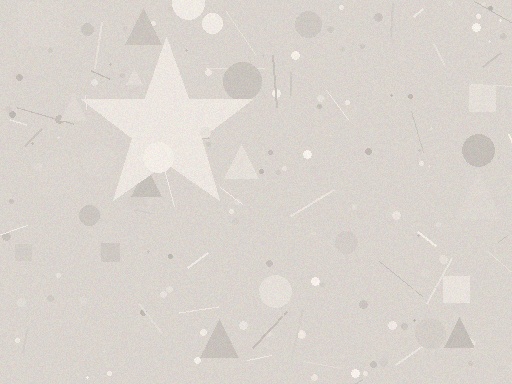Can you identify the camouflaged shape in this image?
The camouflaged shape is a star.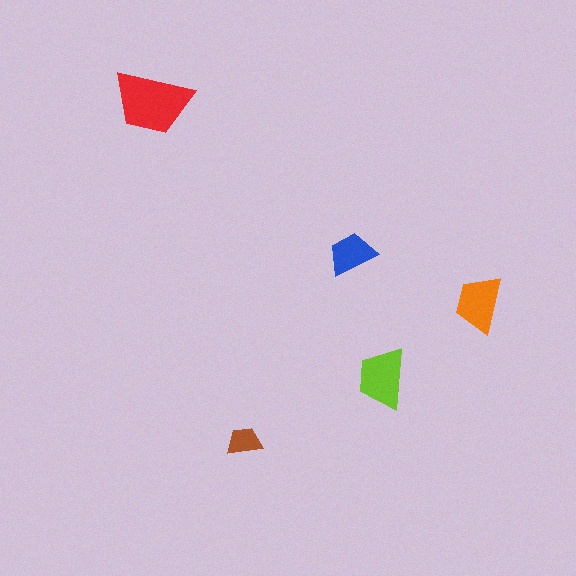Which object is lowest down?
The brown trapezoid is bottommost.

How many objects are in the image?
There are 5 objects in the image.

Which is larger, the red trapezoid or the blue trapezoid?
The red one.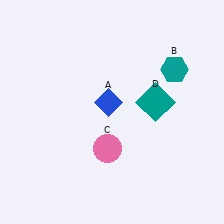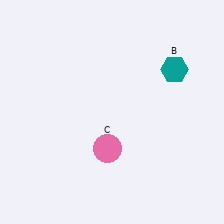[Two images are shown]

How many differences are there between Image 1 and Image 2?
There are 2 differences between the two images.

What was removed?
The blue diamond (A), the teal square (D) were removed in Image 2.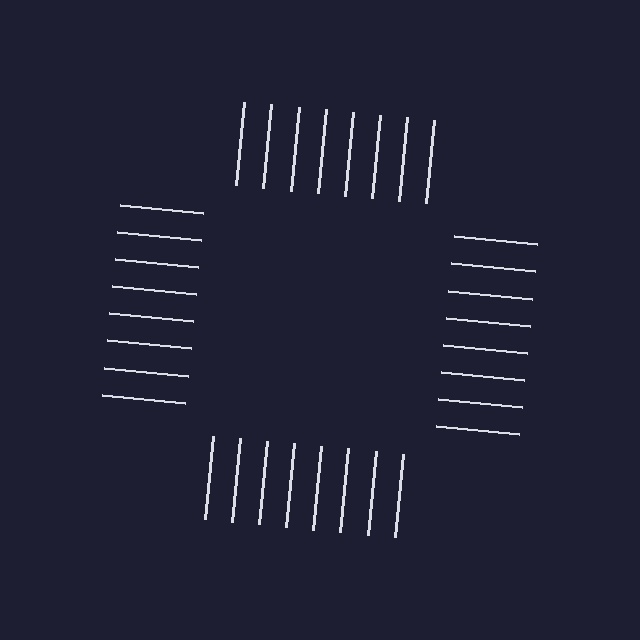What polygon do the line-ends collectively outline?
An illusory square — the line segments terminate on its edges but no continuous stroke is drawn.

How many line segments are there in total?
32 — 8 along each of the 4 edges.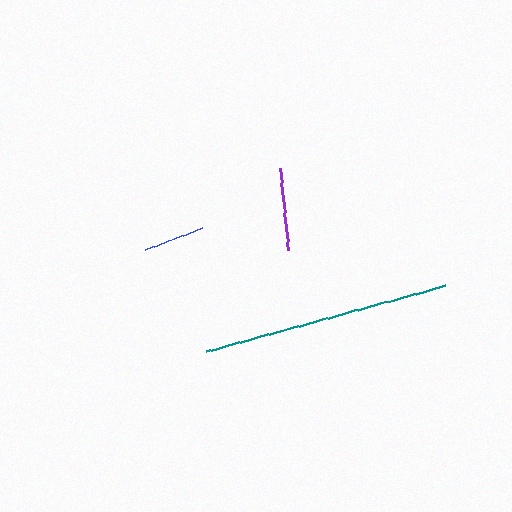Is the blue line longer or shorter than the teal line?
The teal line is longer than the blue line.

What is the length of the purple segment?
The purple segment is approximately 82 pixels long.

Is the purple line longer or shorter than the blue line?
The purple line is longer than the blue line.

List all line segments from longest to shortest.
From longest to shortest: teal, purple, blue.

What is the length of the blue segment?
The blue segment is approximately 60 pixels long.